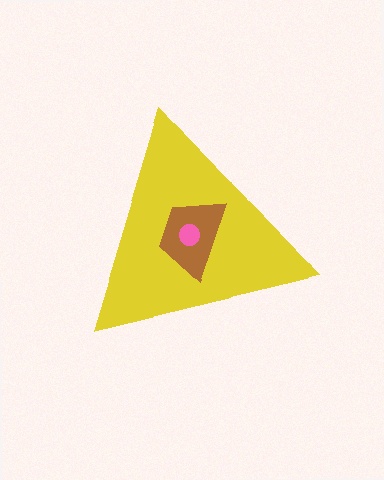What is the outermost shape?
The yellow triangle.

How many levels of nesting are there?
3.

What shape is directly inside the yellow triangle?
The brown trapezoid.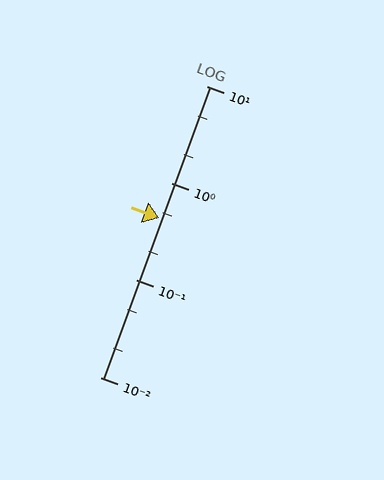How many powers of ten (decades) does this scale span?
The scale spans 3 decades, from 0.01 to 10.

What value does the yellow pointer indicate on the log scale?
The pointer indicates approximately 0.44.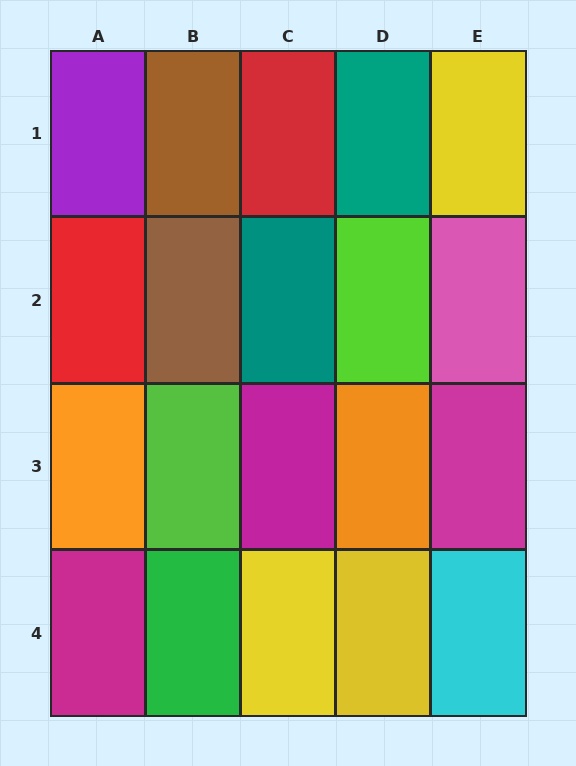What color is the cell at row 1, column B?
Brown.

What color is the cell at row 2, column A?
Red.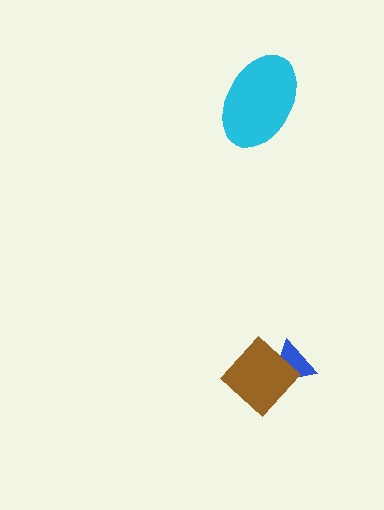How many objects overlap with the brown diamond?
1 object overlaps with the brown diamond.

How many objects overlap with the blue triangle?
1 object overlaps with the blue triangle.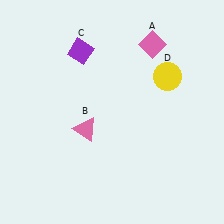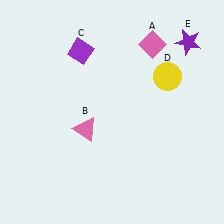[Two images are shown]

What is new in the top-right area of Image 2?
A purple star (E) was added in the top-right area of Image 2.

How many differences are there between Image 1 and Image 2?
There is 1 difference between the two images.